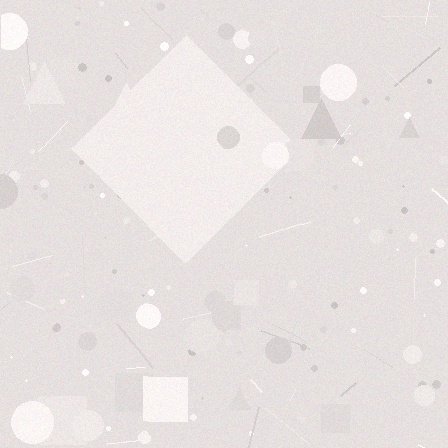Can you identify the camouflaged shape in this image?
The camouflaged shape is a diamond.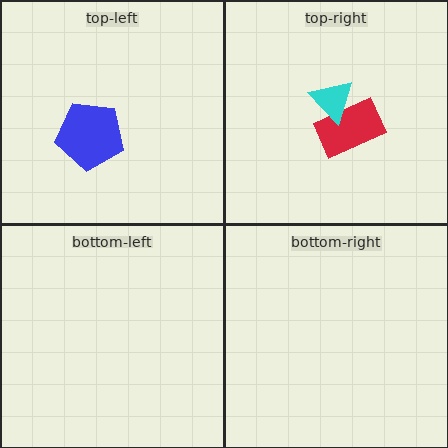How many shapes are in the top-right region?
2.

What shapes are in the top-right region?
The red rectangle, the cyan triangle.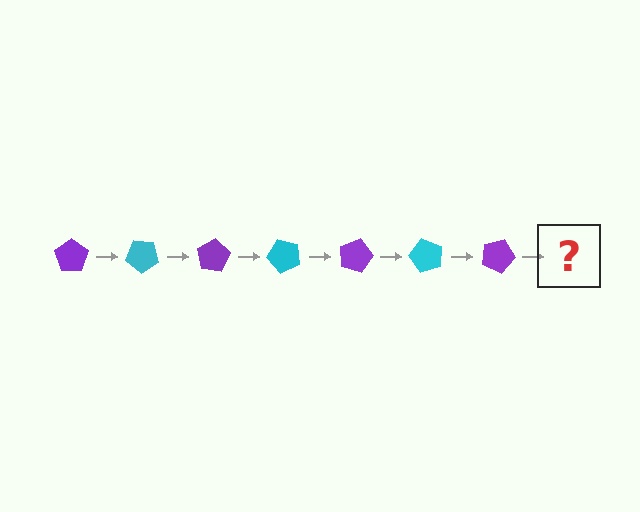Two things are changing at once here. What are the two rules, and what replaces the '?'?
The two rules are that it rotates 40 degrees each step and the color cycles through purple and cyan. The '?' should be a cyan pentagon, rotated 280 degrees from the start.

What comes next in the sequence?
The next element should be a cyan pentagon, rotated 280 degrees from the start.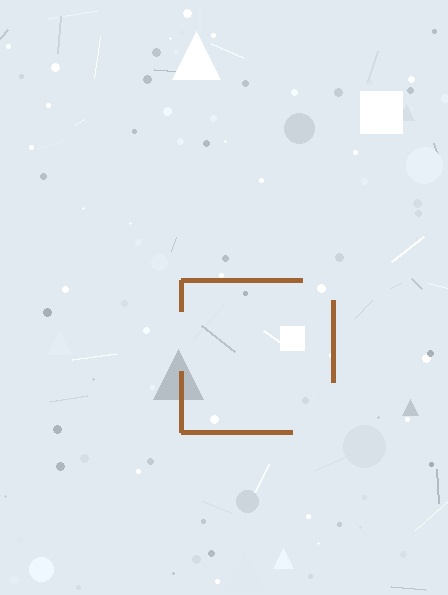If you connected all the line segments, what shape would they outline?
They would outline a square.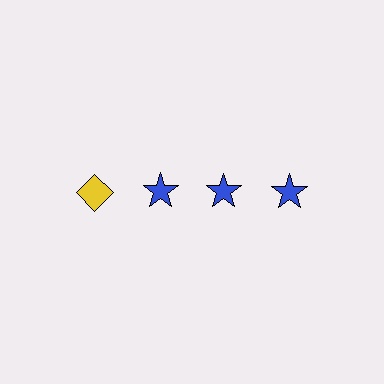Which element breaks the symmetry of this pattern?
The yellow diamond in the top row, leftmost column breaks the symmetry. All other shapes are blue stars.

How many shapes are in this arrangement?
There are 4 shapes arranged in a grid pattern.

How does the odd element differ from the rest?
It differs in both color (yellow instead of blue) and shape (diamond instead of star).